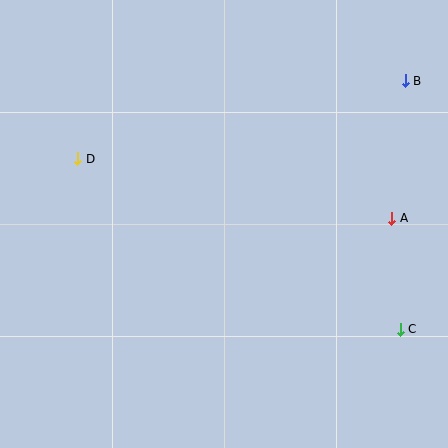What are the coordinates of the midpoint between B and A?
The midpoint between B and A is at (399, 149).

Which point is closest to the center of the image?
Point D at (78, 159) is closest to the center.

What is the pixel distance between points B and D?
The distance between B and D is 337 pixels.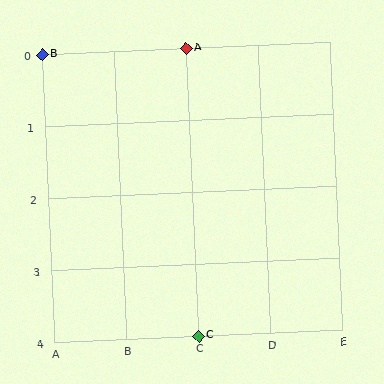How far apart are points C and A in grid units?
Points C and A are 4 rows apart.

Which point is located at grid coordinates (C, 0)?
Point A is at (C, 0).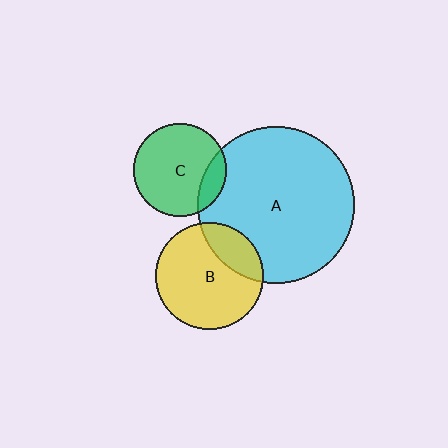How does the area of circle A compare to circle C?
Approximately 2.9 times.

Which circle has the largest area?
Circle A (cyan).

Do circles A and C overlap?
Yes.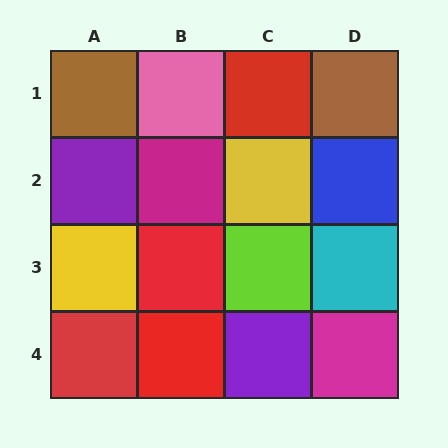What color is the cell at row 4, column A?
Red.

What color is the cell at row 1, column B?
Pink.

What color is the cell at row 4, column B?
Red.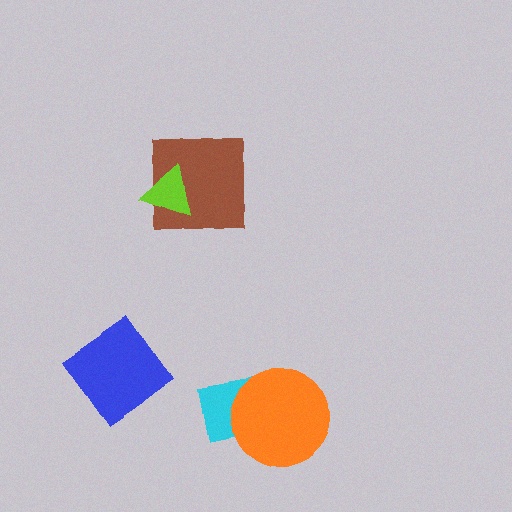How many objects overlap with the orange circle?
1 object overlaps with the orange circle.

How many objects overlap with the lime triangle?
1 object overlaps with the lime triangle.